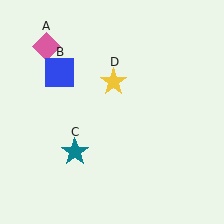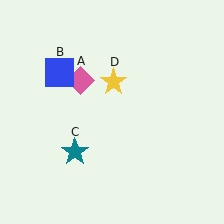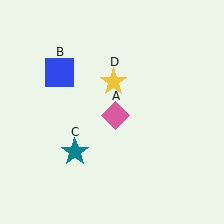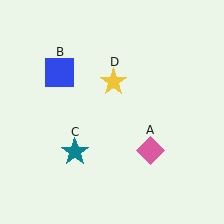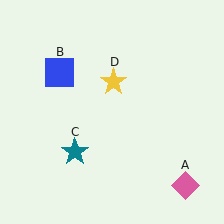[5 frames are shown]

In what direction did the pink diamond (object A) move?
The pink diamond (object A) moved down and to the right.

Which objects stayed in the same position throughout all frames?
Blue square (object B) and teal star (object C) and yellow star (object D) remained stationary.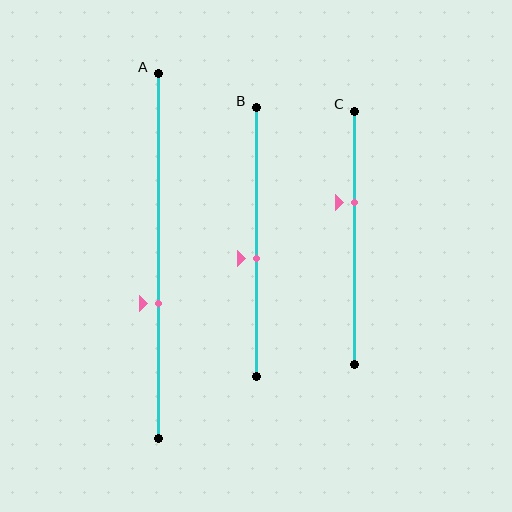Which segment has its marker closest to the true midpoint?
Segment B has its marker closest to the true midpoint.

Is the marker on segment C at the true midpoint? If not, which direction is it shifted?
No, the marker on segment C is shifted upward by about 14% of the segment length.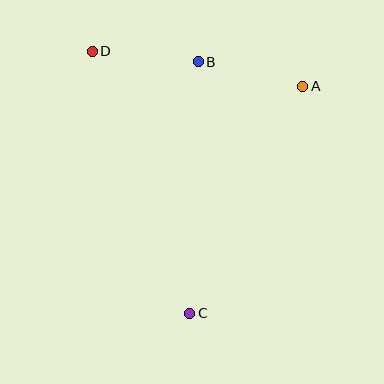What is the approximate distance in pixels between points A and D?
The distance between A and D is approximately 214 pixels.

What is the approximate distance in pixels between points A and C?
The distance between A and C is approximately 253 pixels.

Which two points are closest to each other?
Points B and D are closest to each other.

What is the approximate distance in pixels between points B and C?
The distance between B and C is approximately 252 pixels.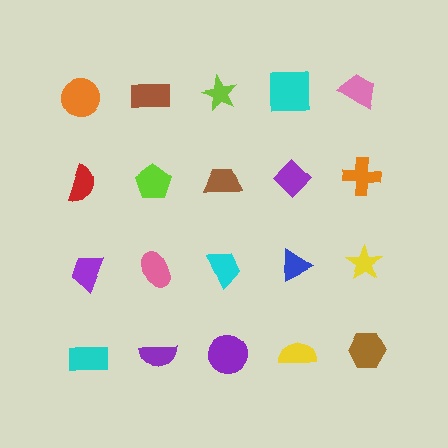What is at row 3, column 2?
A pink ellipse.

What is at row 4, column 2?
A purple semicircle.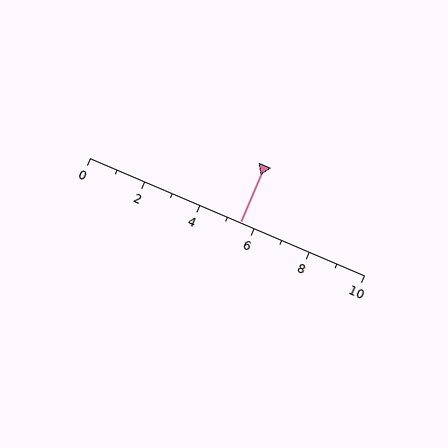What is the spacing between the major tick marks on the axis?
The major ticks are spaced 2 apart.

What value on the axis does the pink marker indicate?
The marker indicates approximately 5.5.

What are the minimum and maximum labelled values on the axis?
The axis runs from 0 to 10.